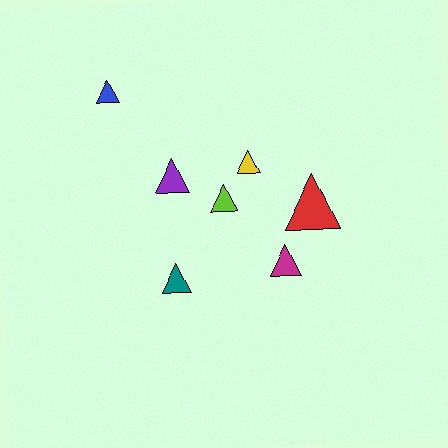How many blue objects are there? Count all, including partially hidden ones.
There is 1 blue object.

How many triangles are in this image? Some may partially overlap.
There are 7 triangles.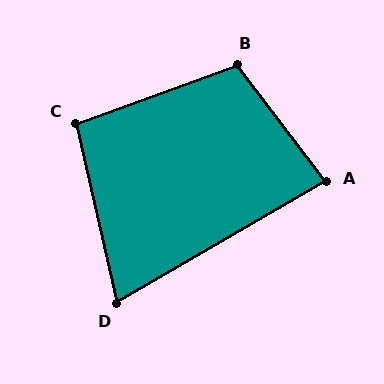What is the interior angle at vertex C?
Approximately 97 degrees (obtuse).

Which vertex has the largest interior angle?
B, at approximately 108 degrees.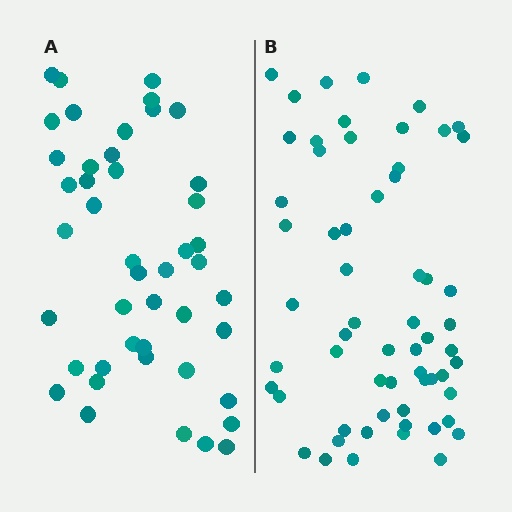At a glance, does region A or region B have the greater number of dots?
Region B (the right region) has more dots.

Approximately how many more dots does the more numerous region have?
Region B has approximately 15 more dots than region A.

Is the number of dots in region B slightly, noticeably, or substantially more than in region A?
Region B has noticeably more, but not dramatically so. The ratio is roughly 1.3 to 1.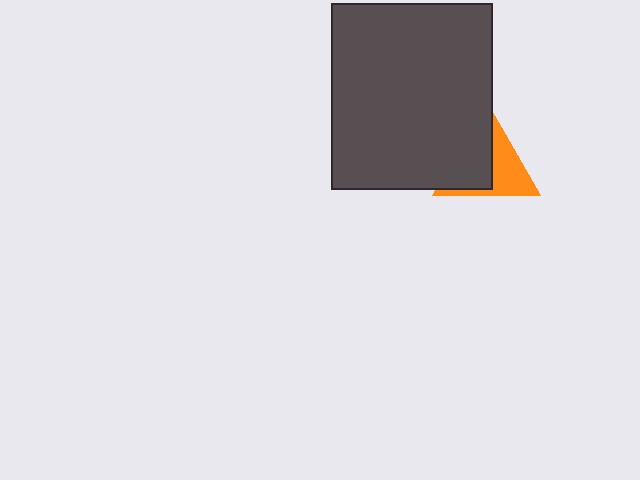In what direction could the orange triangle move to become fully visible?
The orange triangle could move right. That would shift it out from behind the dark gray rectangle entirely.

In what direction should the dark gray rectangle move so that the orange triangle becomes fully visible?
The dark gray rectangle should move left. That is the shortest direction to clear the overlap and leave the orange triangle fully visible.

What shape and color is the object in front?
The object in front is a dark gray rectangle.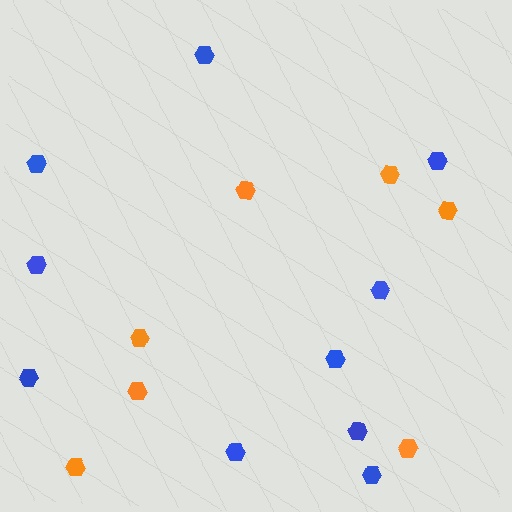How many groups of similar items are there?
There are 2 groups: one group of blue hexagons (10) and one group of orange hexagons (7).